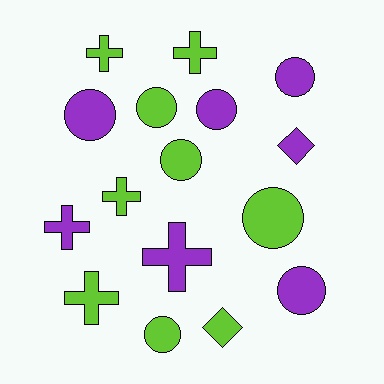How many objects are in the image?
There are 16 objects.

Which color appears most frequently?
Lime, with 9 objects.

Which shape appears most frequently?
Circle, with 8 objects.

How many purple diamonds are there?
There is 1 purple diamond.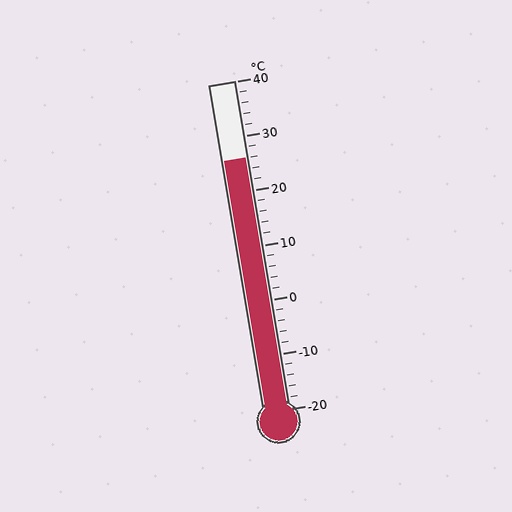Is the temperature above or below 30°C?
The temperature is below 30°C.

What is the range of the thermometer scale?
The thermometer scale ranges from -20°C to 40°C.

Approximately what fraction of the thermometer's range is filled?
The thermometer is filled to approximately 75% of its range.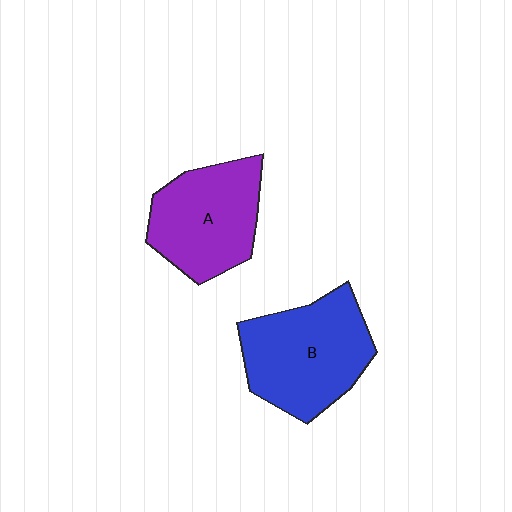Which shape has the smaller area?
Shape A (purple).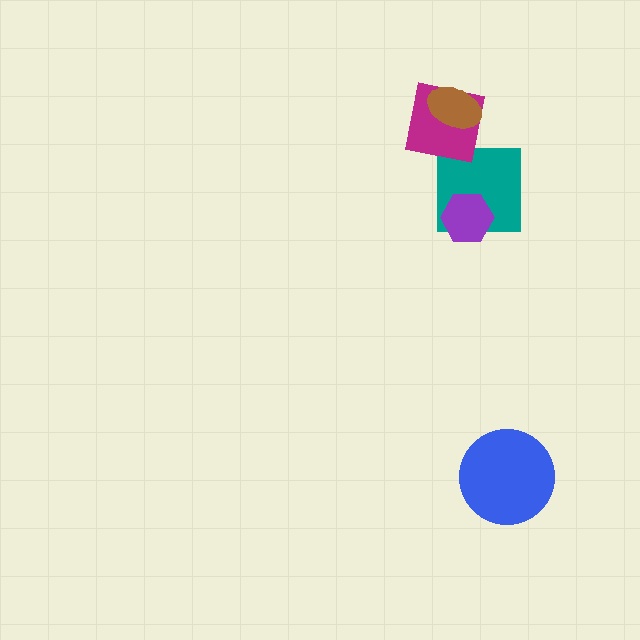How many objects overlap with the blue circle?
0 objects overlap with the blue circle.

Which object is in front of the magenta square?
The brown ellipse is in front of the magenta square.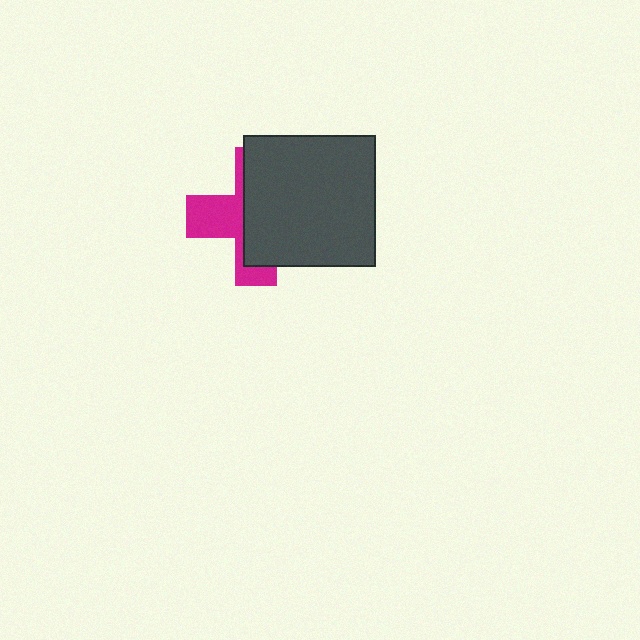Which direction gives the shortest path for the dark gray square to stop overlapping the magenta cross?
Moving right gives the shortest separation.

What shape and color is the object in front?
The object in front is a dark gray square.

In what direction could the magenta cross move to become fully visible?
The magenta cross could move left. That would shift it out from behind the dark gray square entirely.